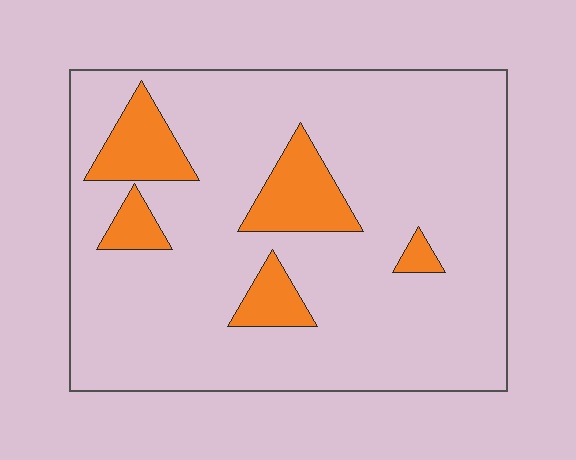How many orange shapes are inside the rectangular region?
5.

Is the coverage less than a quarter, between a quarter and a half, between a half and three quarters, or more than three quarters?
Less than a quarter.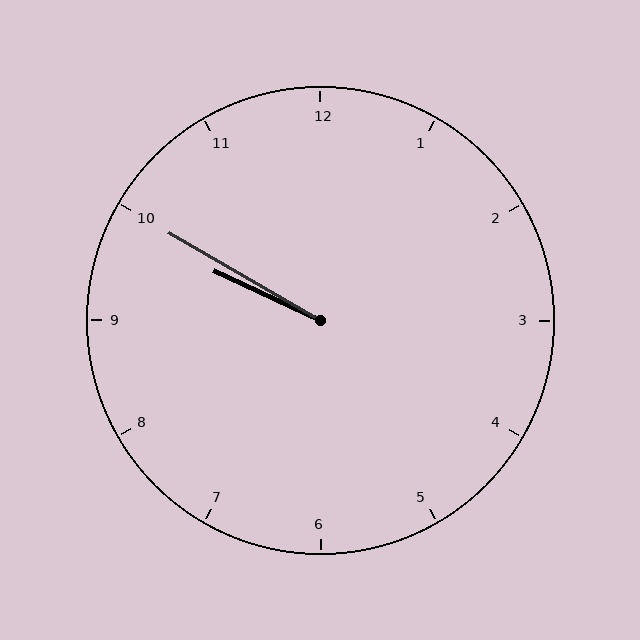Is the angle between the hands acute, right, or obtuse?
It is acute.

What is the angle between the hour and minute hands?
Approximately 5 degrees.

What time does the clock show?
9:50.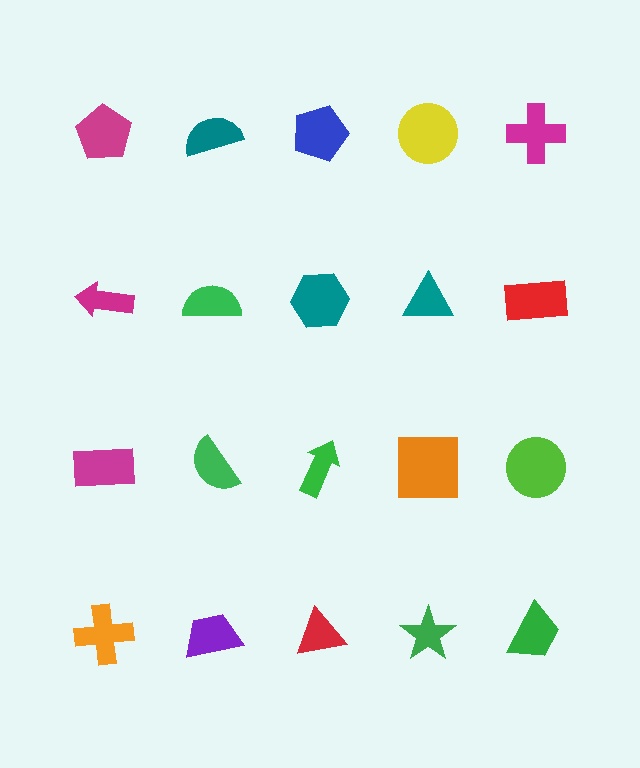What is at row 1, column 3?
A blue pentagon.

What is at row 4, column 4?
A green star.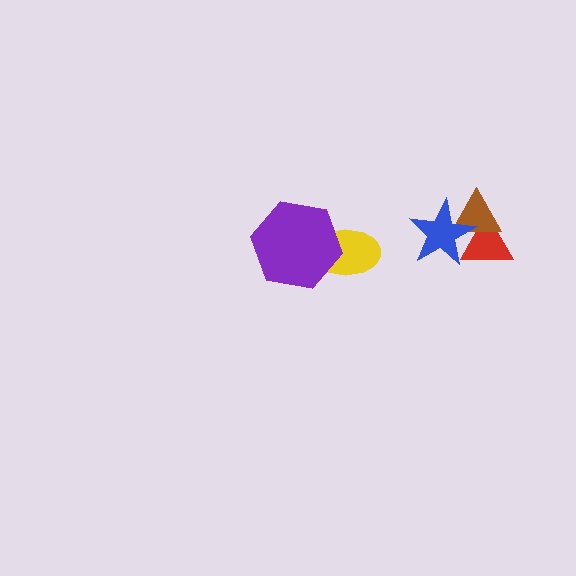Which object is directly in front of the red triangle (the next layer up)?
The brown triangle is directly in front of the red triangle.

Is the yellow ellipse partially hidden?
Yes, it is partially covered by another shape.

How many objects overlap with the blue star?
2 objects overlap with the blue star.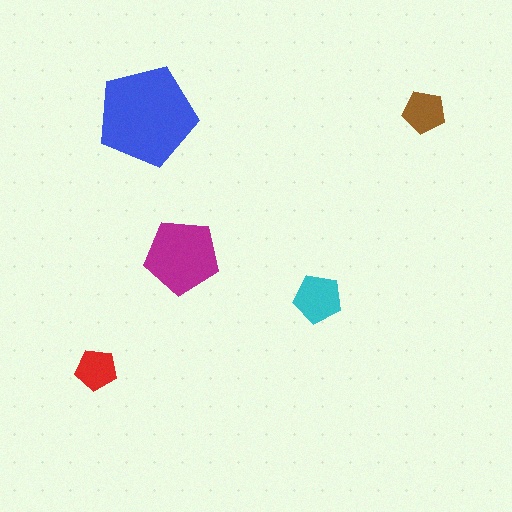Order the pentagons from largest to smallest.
the blue one, the magenta one, the cyan one, the brown one, the red one.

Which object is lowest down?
The red pentagon is bottommost.